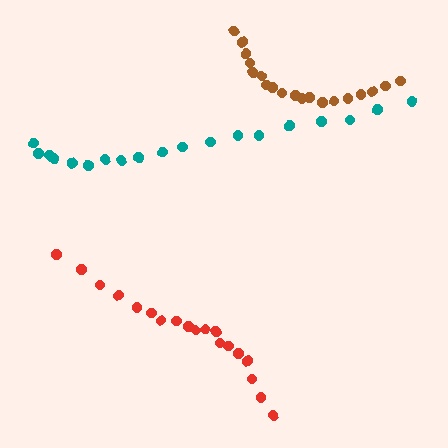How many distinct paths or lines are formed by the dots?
There are 3 distinct paths.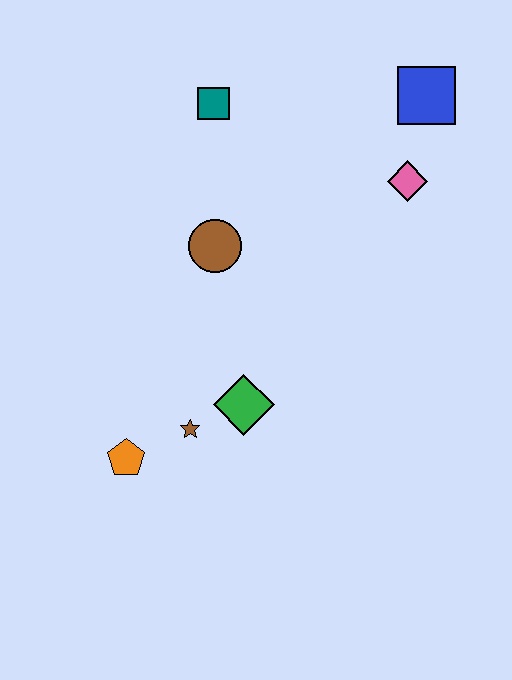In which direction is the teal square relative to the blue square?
The teal square is to the left of the blue square.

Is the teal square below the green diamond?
No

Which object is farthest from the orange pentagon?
The blue square is farthest from the orange pentagon.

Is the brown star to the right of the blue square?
No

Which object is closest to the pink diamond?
The blue square is closest to the pink diamond.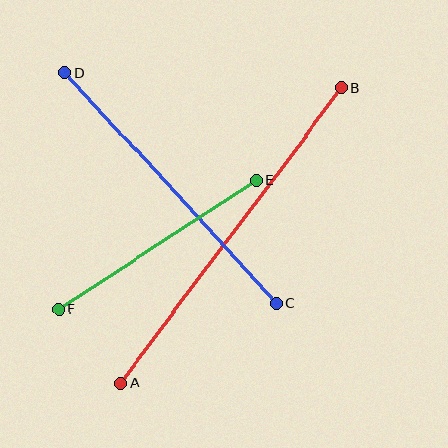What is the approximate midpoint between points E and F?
The midpoint is at approximately (157, 245) pixels.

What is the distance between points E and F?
The distance is approximately 236 pixels.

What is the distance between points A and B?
The distance is approximately 369 pixels.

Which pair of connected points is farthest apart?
Points A and B are farthest apart.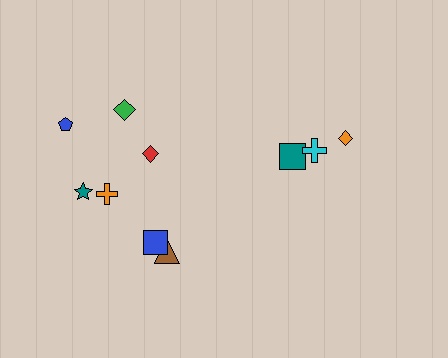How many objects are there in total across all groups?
There are 10 objects.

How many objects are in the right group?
There are 3 objects.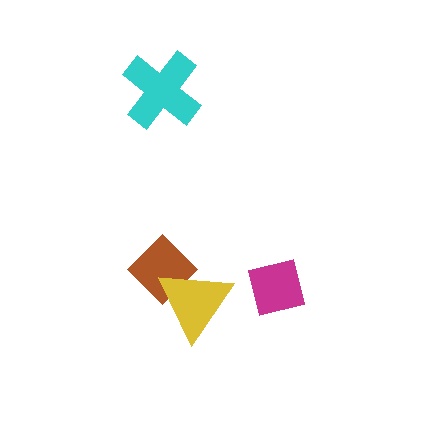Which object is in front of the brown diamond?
The yellow triangle is in front of the brown diamond.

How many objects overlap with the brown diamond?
1 object overlaps with the brown diamond.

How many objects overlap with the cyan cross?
0 objects overlap with the cyan cross.